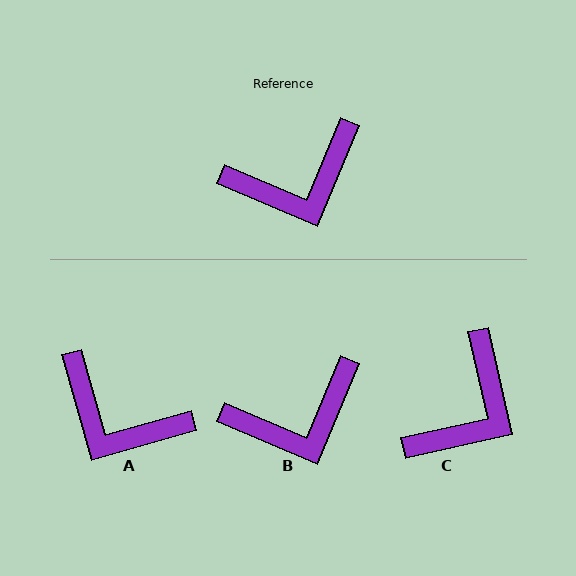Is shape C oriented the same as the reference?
No, it is off by about 35 degrees.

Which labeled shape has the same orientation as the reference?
B.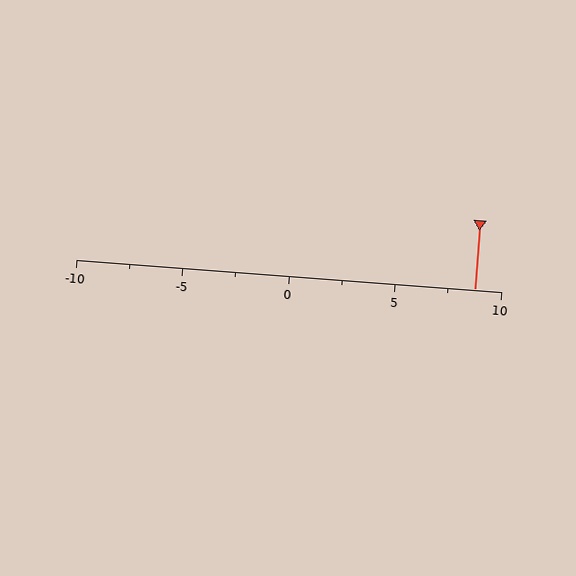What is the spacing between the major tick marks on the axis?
The major ticks are spaced 5 apart.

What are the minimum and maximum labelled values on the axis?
The axis runs from -10 to 10.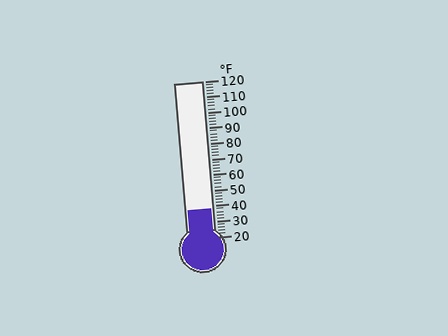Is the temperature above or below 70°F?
The temperature is below 70°F.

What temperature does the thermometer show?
The thermometer shows approximately 38°F.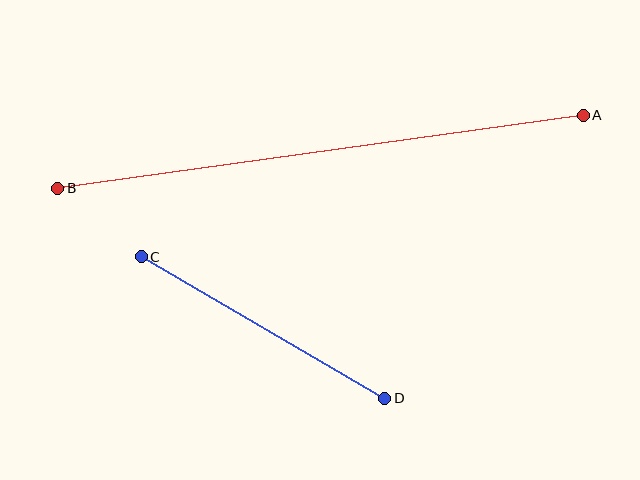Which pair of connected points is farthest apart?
Points A and B are farthest apart.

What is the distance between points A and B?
The distance is approximately 531 pixels.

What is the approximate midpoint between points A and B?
The midpoint is at approximately (321, 152) pixels.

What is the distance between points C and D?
The distance is approximately 282 pixels.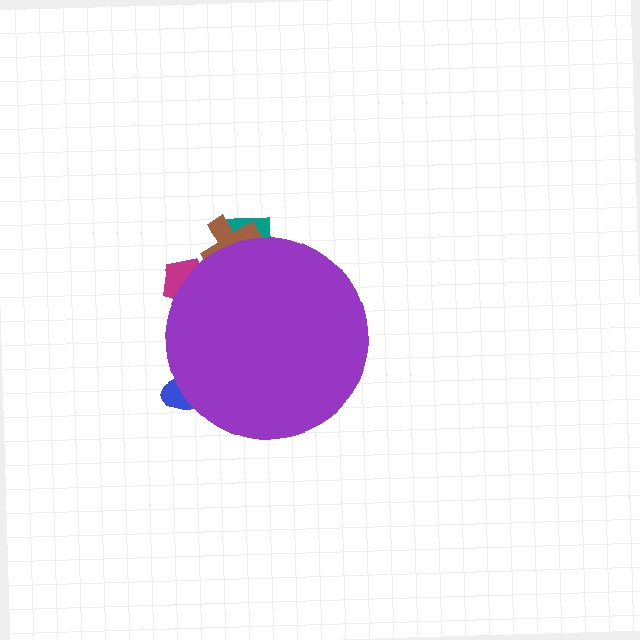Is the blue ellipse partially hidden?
Yes, the blue ellipse is partially hidden behind the purple circle.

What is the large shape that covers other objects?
A purple circle.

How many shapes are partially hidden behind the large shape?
4 shapes are partially hidden.